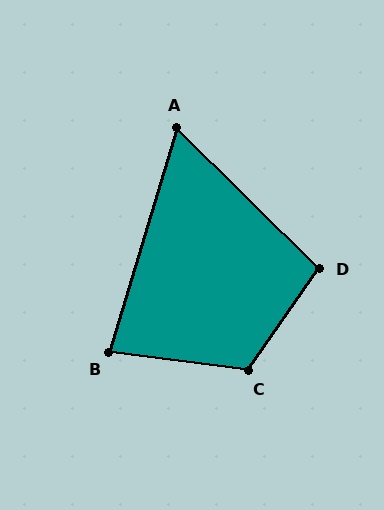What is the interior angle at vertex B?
Approximately 80 degrees (acute).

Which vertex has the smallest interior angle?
A, at approximately 62 degrees.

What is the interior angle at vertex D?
Approximately 100 degrees (obtuse).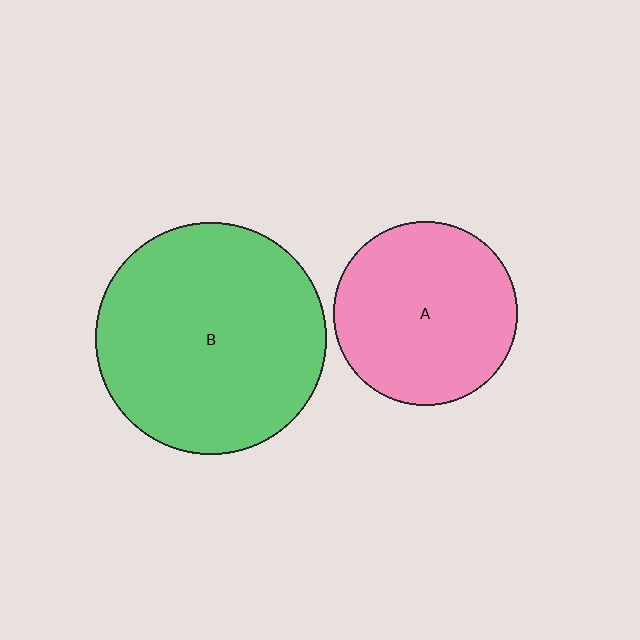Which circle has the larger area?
Circle B (green).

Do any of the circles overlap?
No, none of the circles overlap.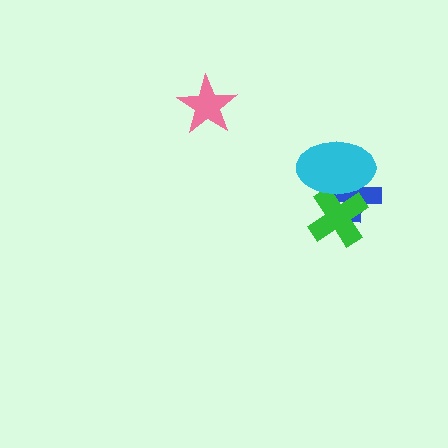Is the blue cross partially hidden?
Yes, it is partially covered by another shape.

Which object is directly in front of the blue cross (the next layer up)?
The green cross is directly in front of the blue cross.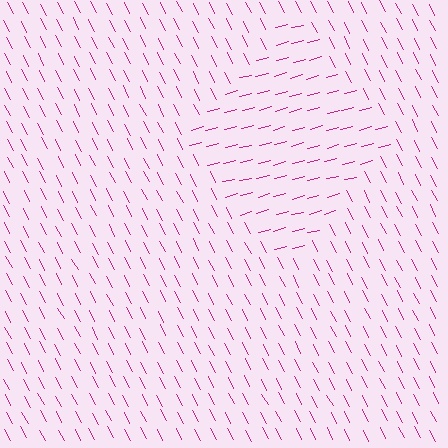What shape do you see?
I see a diamond.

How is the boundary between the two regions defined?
The boundary is defined purely by a change in line orientation (approximately 77 degrees difference). All lines are the same color and thickness.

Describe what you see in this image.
The image is filled with small magenta line segments. A diamond region in the image has lines oriented differently from the surrounding lines, creating a visible texture boundary.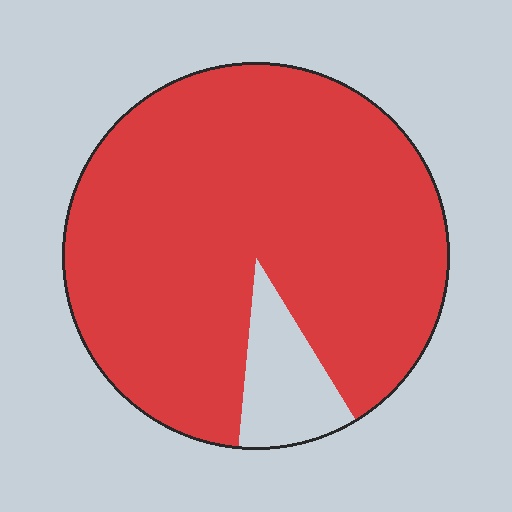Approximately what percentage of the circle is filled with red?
Approximately 90%.